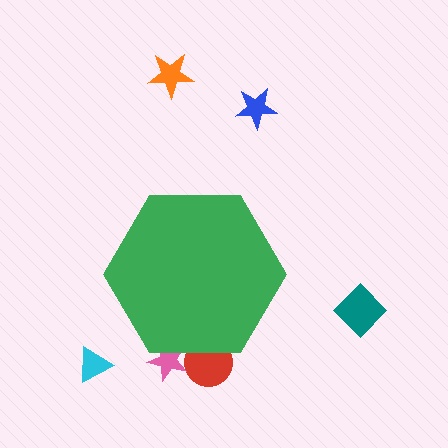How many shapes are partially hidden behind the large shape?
2 shapes are partially hidden.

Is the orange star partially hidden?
No, the orange star is fully visible.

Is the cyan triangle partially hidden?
No, the cyan triangle is fully visible.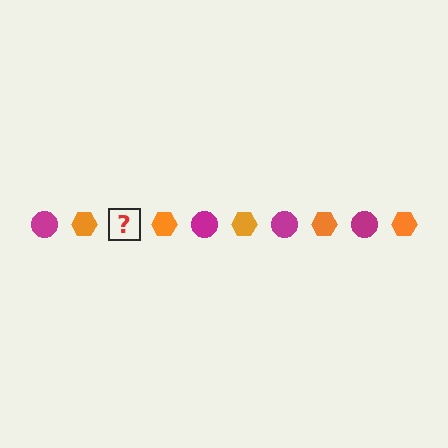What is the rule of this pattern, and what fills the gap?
The rule is that the pattern alternates between magenta circle and orange hexagon. The gap should be filled with a magenta circle.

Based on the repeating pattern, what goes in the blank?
The blank should be a magenta circle.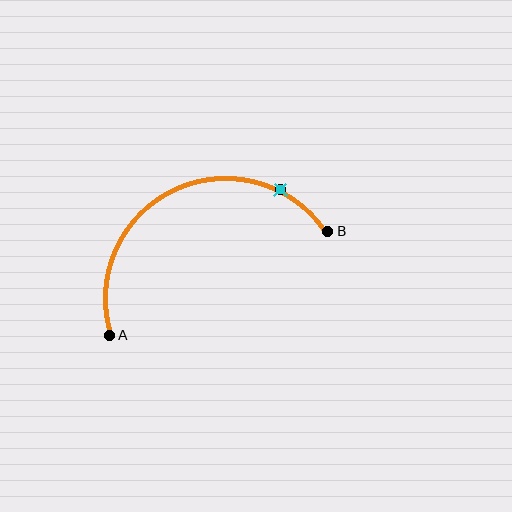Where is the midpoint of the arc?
The arc midpoint is the point on the curve farthest from the straight line joining A and B. It sits above that line.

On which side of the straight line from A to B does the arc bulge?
The arc bulges above the straight line connecting A and B.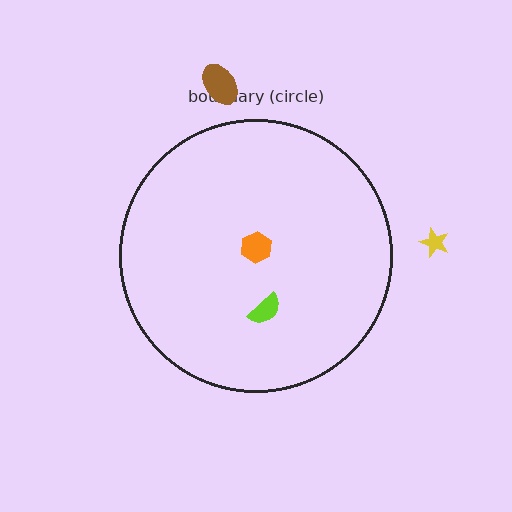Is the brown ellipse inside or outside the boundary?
Outside.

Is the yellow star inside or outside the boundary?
Outside.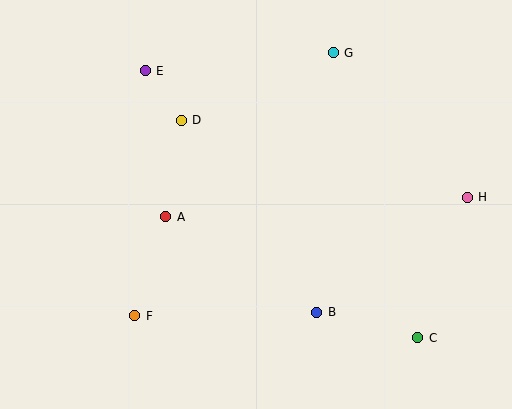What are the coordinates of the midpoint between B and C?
The midpoint between B and C is at (367, 325).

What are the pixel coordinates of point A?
Point A is at (166, 217).